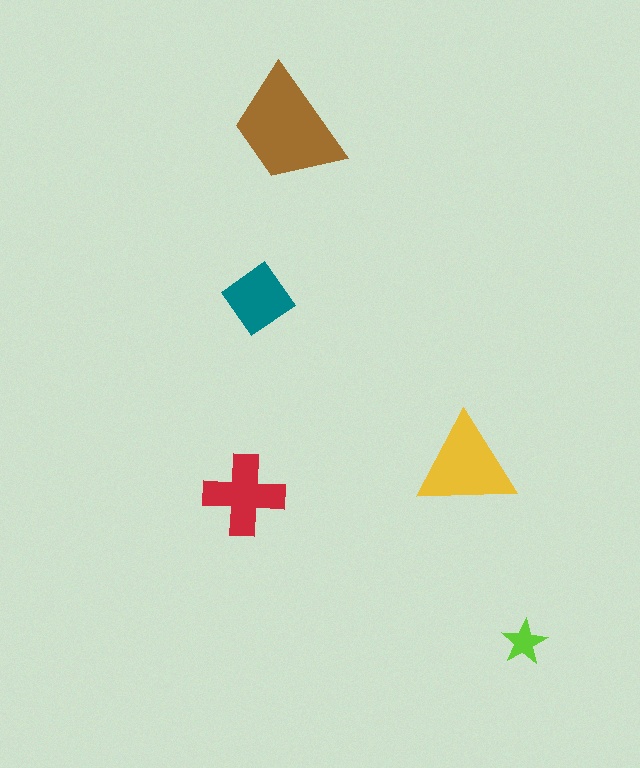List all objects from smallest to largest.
The lime star, the teal diamond, the red cross, the yellow triangle, the brown trapezoid.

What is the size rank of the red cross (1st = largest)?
3rd.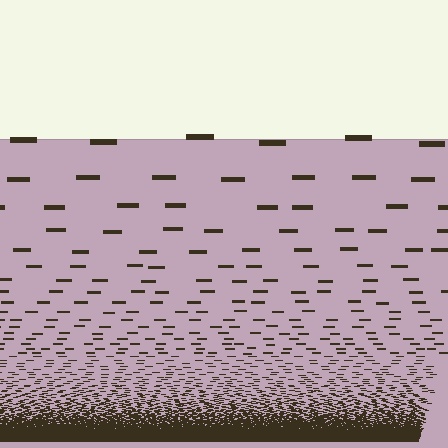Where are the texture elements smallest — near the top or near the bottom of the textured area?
Near the bottom.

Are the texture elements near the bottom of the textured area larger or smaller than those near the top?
Smaller. The gradient is inverted — elements near the bottom are smaller and denser.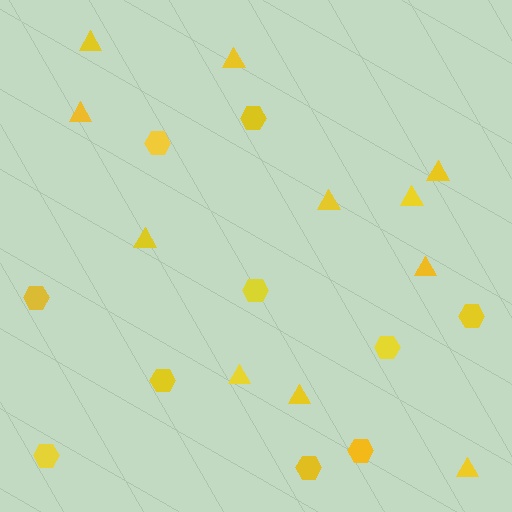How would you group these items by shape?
There are 2 groups: one group of triangles (11) and one group of hexagons (10).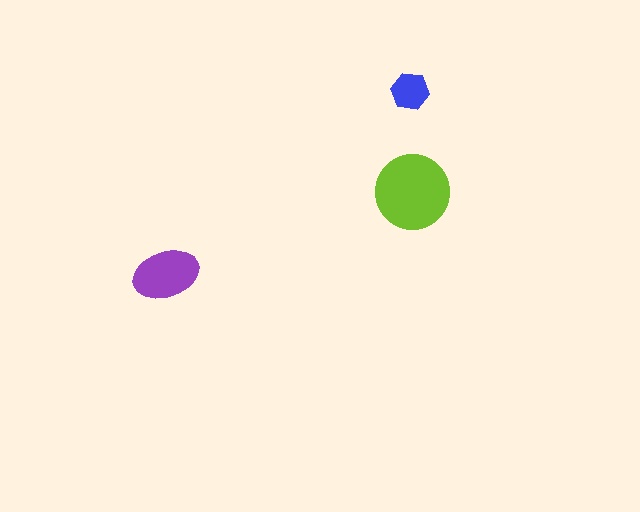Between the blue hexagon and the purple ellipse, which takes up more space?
The purple ellipse.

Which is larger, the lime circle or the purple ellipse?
The lime circle.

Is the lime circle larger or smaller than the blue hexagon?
Larger.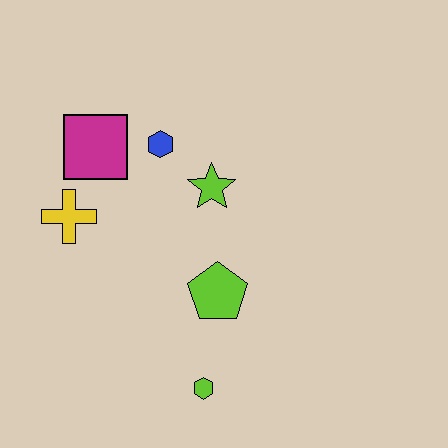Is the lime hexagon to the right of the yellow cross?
Yes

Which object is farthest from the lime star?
The lime hexagon is farthest from the lime star.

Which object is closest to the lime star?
The blue hexagon is closest to the lime star.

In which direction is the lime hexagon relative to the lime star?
The lime hexagon is below the lime star.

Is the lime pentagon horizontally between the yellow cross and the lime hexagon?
No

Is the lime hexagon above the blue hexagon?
No